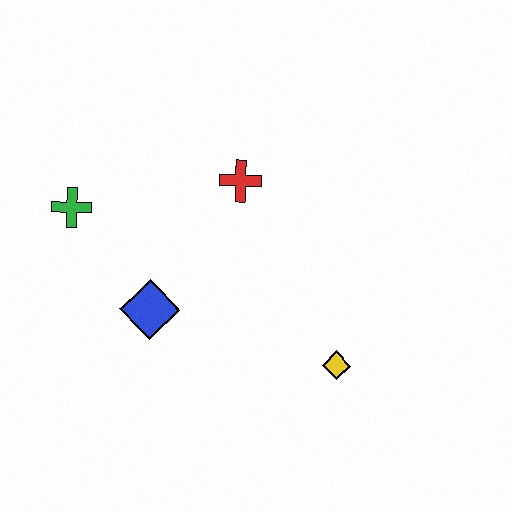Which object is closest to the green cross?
The blue diamond is closest to the green cross.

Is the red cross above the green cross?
Yes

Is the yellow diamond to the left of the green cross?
No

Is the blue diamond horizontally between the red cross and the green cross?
Yes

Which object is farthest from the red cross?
The yellow diamond is farthest from the red cross.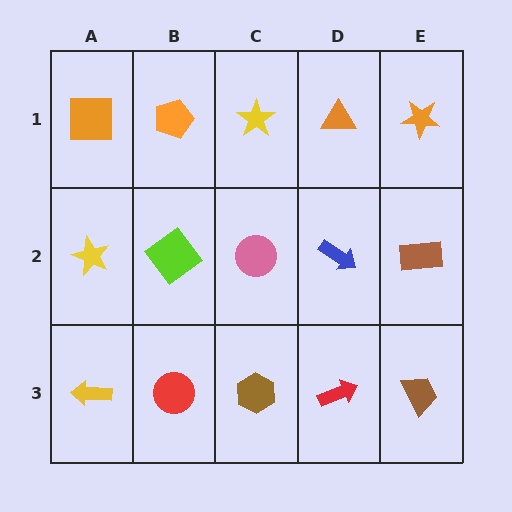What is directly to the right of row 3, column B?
A brown hexagon.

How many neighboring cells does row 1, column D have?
3.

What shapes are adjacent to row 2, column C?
A yellow star (row 1, column C), a brown hexagon (row 3, column C), a lime diamond (row 2, column B), a blue arrow (row 2, column D).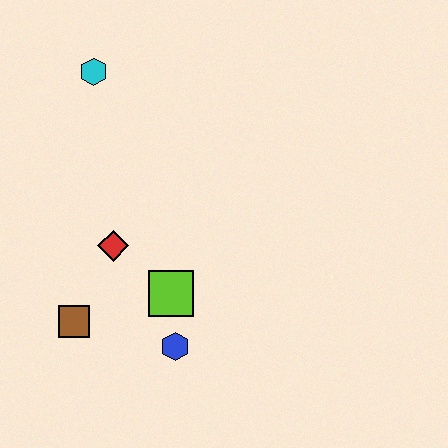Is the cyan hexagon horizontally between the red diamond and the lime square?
No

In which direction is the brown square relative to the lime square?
The brown square is to the left of the lime square.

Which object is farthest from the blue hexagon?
The cyan hexagon is farthest from the blue hexagon.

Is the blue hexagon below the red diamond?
Yes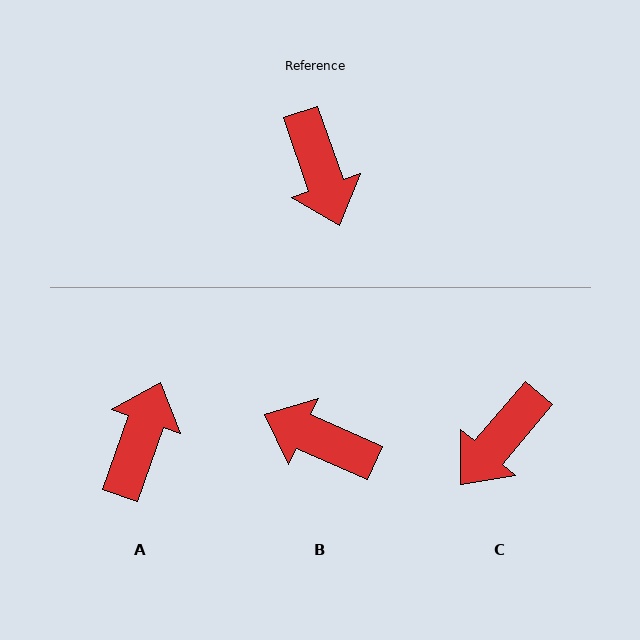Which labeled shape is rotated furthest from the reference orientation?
A, about 141 degrees away.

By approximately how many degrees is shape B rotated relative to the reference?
Approximately 133 degrees clockwise.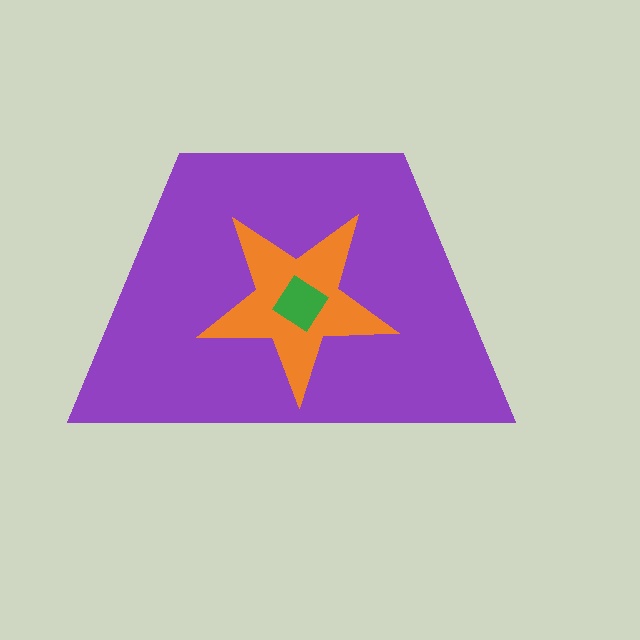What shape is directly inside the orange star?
The green diamond.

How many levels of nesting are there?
3.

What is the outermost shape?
The purple trapezoid.